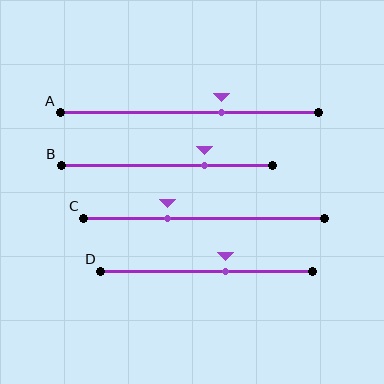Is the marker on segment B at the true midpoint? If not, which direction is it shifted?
No, the marker on segment B is shifted to the right by about 18% of the segment length.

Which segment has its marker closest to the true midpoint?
Segment D has its marker closest to the true midpoint.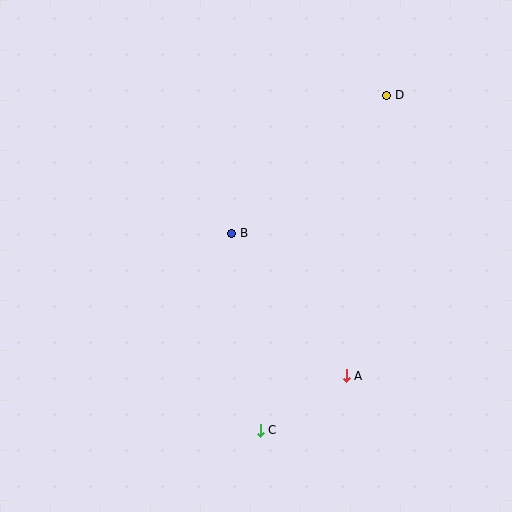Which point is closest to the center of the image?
Point B at (232, 233) is closest to the center.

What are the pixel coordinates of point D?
Point D is at (387, 95).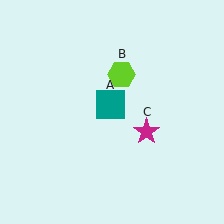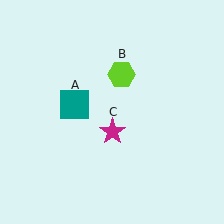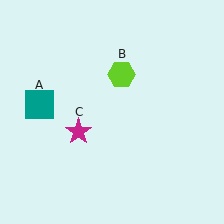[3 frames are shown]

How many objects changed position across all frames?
2 objects changed position: teal square (object A), magenta star (object C).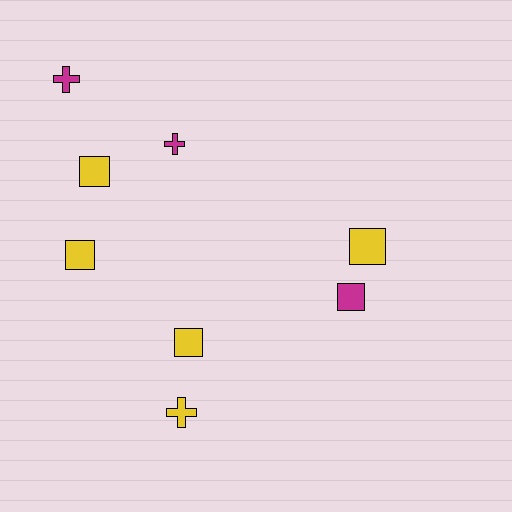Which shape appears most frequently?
Square, with 5 objects.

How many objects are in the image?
There are 8 objects.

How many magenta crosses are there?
There are 2 magenta crosses.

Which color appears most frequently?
Yellow, with 5 objects.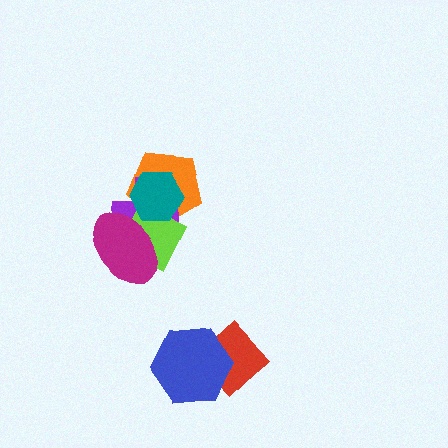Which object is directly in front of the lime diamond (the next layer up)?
The teal hexagon is directly in front of the lime diamond.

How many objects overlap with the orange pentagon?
3 objects overlap with the orange pentagon.